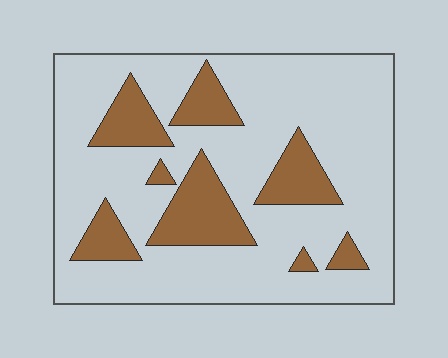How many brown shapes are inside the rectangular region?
8.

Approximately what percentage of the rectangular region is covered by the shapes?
Approximately 20%.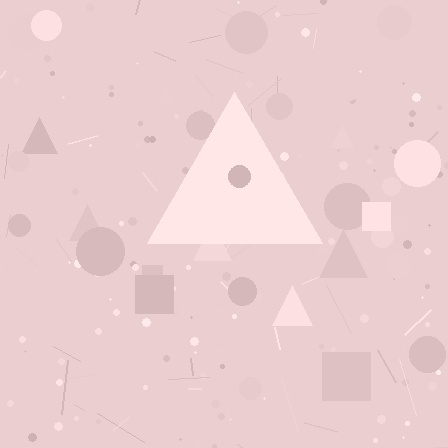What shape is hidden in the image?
A triangle is hidden in the image.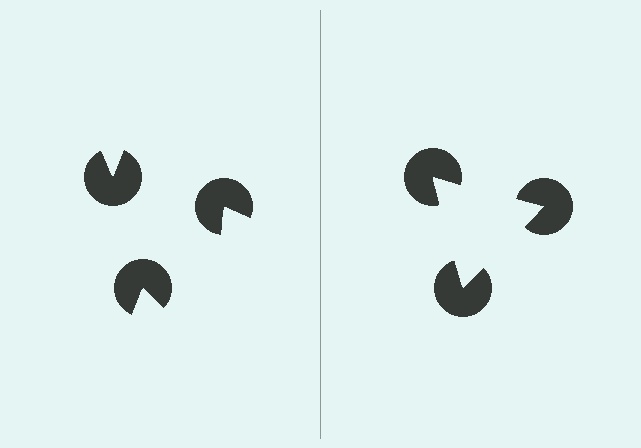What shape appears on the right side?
An illusory triangle.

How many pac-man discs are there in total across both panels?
6 — 3 on each side.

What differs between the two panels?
The pac-man discs are positioned identically on both sides; only the wedge orientations differ. On the right they align to a triangle; on the left they are misaligned.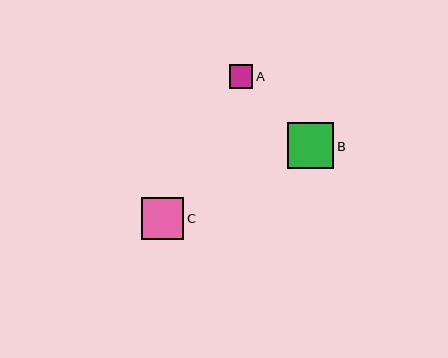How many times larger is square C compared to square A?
Square C is approximately 1.8 times the size of square A.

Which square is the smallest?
Square A is the smallest with a size of approximately 24 pixels.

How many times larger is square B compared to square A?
Square B is approximately 2.0 times the size of square A.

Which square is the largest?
Square B is the largest with a size of approximately 46 pixels.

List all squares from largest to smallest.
From largest to smallest: B, C, A.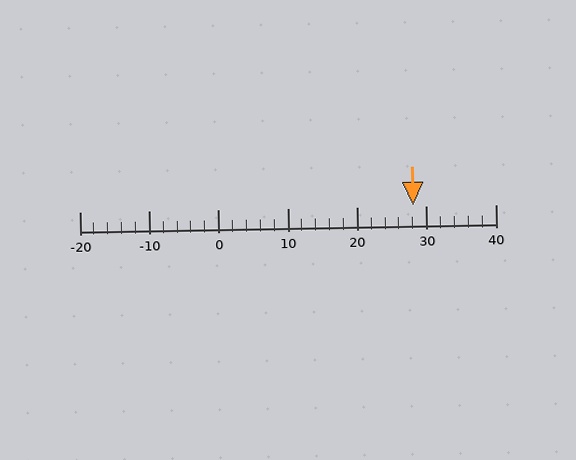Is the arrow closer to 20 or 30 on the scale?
The arrow is closer to 30.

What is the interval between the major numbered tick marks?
The major tick marks are spaced 10 units apart.